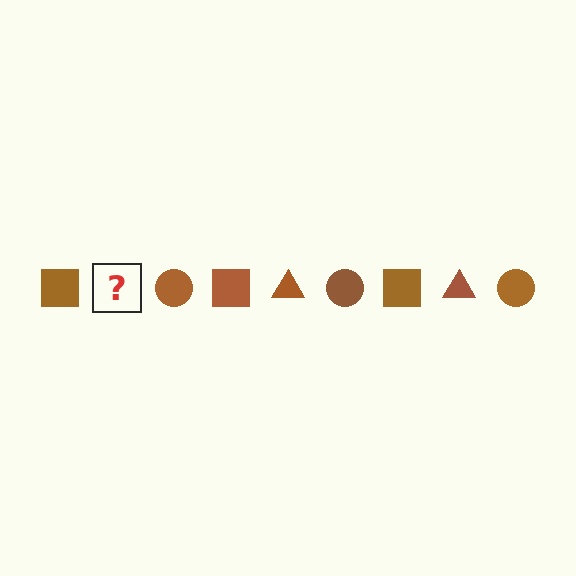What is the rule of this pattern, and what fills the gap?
The rule is that the pattern cycles through square, triangle, circle shapes in brown. The gap should be filled with a brown triangle.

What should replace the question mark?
The question mark should be replaced with a brown triangle.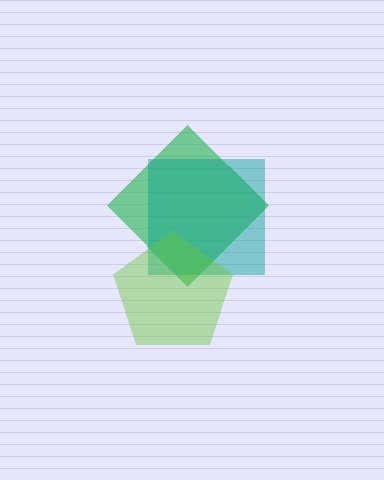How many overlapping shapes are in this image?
There are 3 overlapping shapes in the image.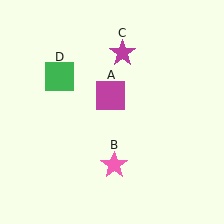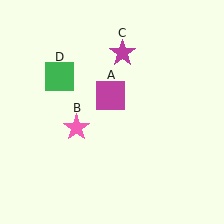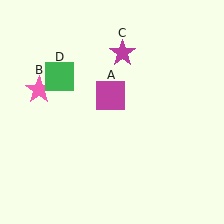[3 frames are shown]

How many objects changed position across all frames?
1 object changed position: pink star (object B).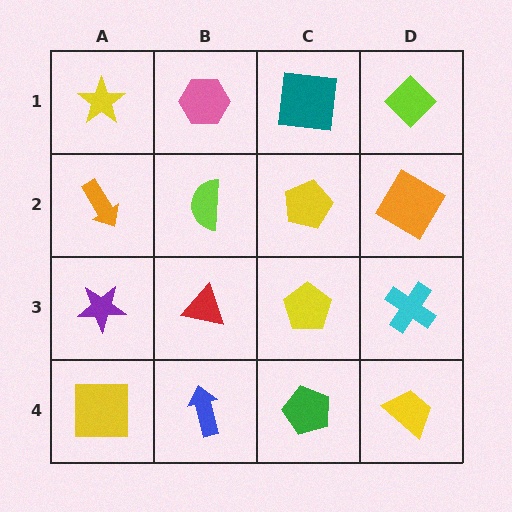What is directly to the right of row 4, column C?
A yellow trapezoid.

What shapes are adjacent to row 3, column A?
An orange arrow (row 2, column A), a yellow square (row 4, column A), a red triangle (row 3, column B).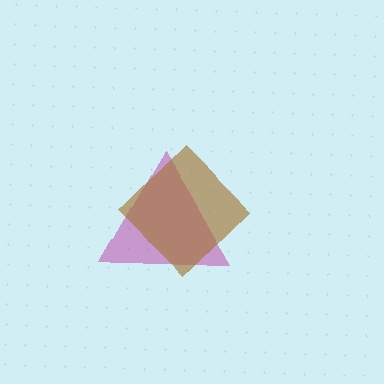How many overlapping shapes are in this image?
There are 2 overlapping shapes in the image.